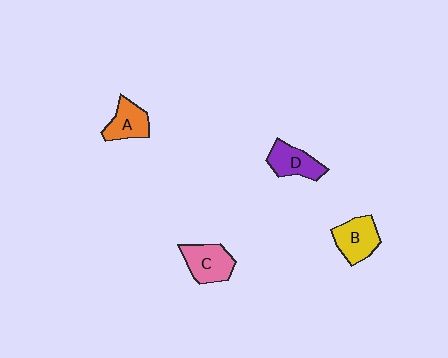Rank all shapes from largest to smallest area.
From largest to smallest: C (pink), B (yellow), D (purple), A (orange).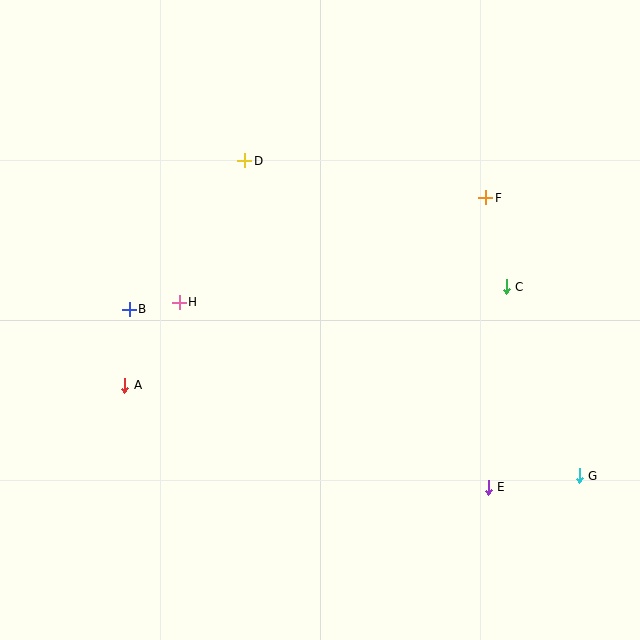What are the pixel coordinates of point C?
Point C is at (506, 287).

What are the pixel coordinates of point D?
Point D is at (245, 161).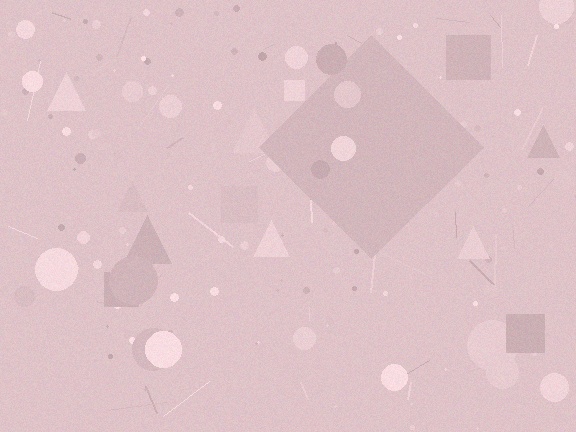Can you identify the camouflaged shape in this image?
The camouflaged shape is a diamond.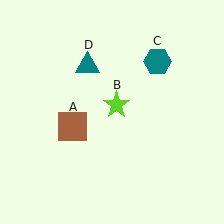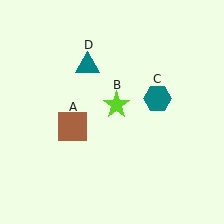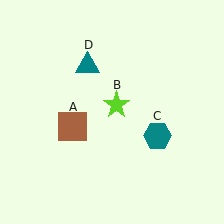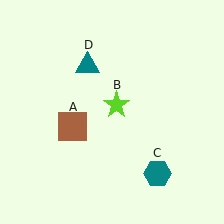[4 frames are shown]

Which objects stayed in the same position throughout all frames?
Brown square (object A) and lime star (object B) and teal triangle (object D) remained stationary.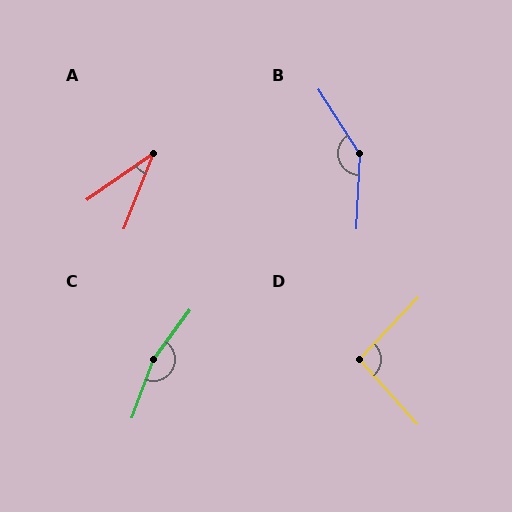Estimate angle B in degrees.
Approximately 144 degrees.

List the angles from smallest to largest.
A (34°), D (94°), B (144°), C (164°).